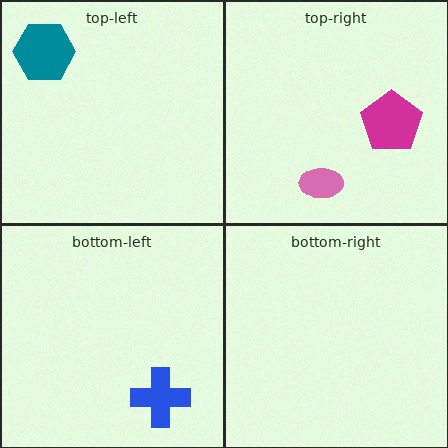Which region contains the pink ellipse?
The top-right region.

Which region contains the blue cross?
The bottom-left region.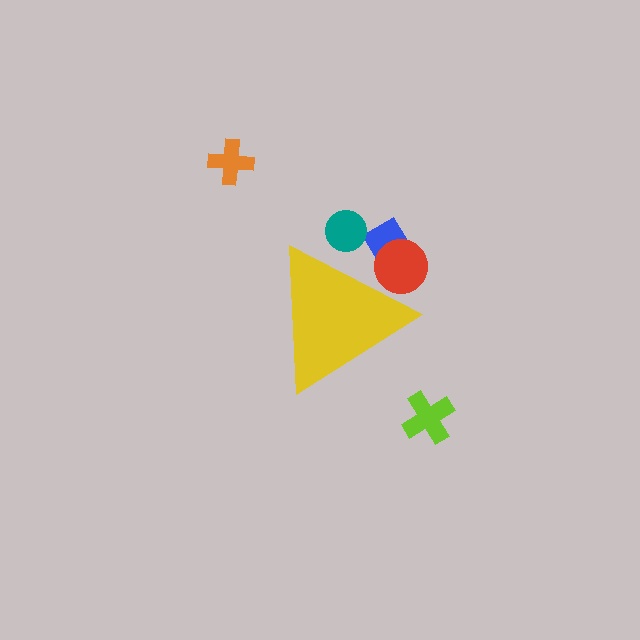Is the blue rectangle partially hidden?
Yes, the blue rectangle is partially hidden behind the yellow triangle.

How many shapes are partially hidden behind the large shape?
3 shapes are partially hidden.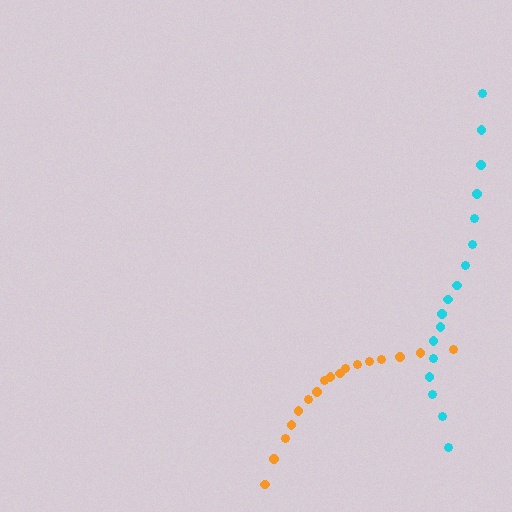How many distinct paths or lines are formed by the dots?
There are 2 distinct paths.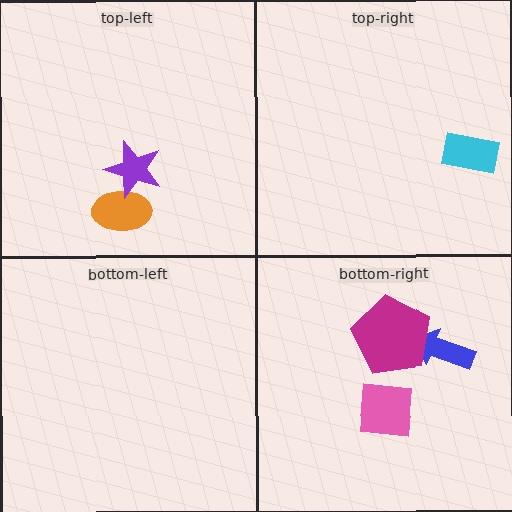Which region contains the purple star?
The top-left region.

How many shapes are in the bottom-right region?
3.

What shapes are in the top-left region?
The orange ellipse, the purple star.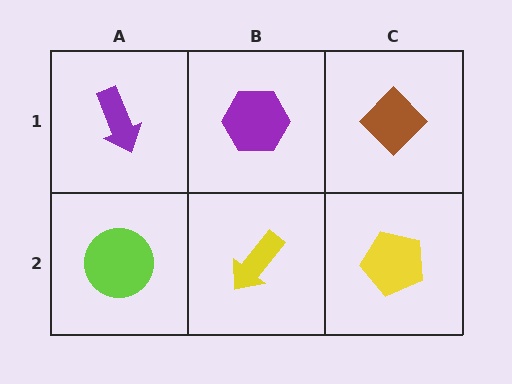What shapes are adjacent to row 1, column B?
A yellow arrow (row 2, column B), a purple arrow (row 1, column A), a brown diamond (row 1, column C).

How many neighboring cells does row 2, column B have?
3.